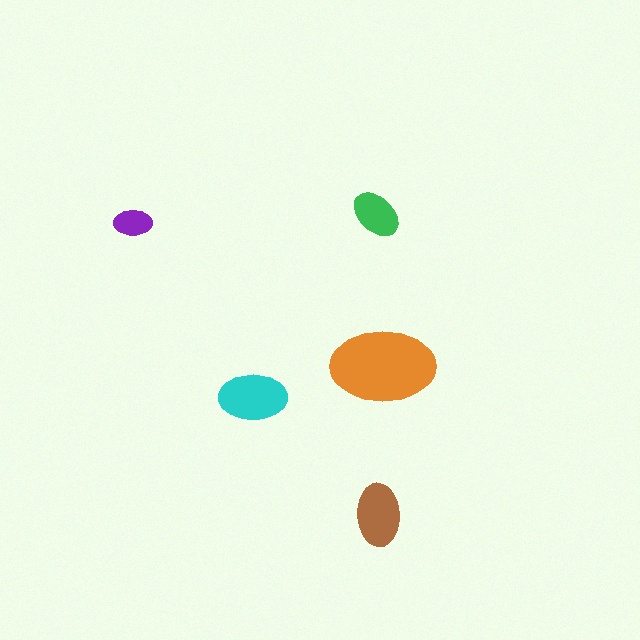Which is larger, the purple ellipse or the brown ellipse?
The brown one.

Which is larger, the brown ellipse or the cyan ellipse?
The cyan one.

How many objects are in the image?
There are 5 objects in the image.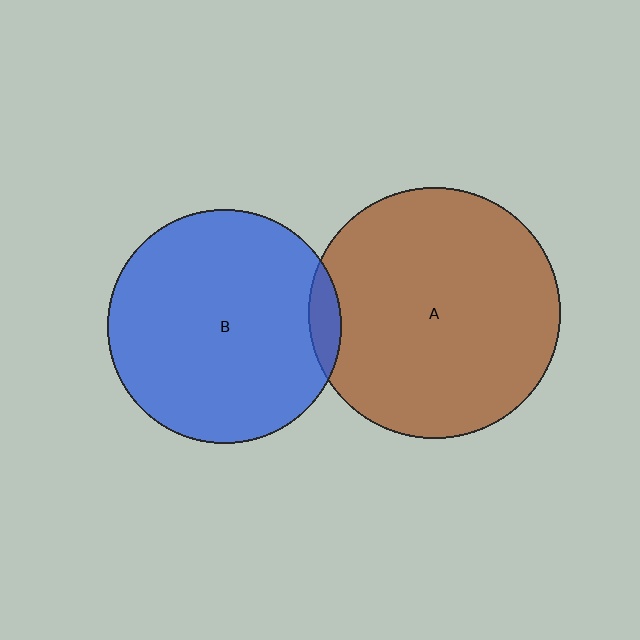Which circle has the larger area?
Circle A (brown).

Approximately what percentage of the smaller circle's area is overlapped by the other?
Approximately 5%.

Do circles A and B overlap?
Yes.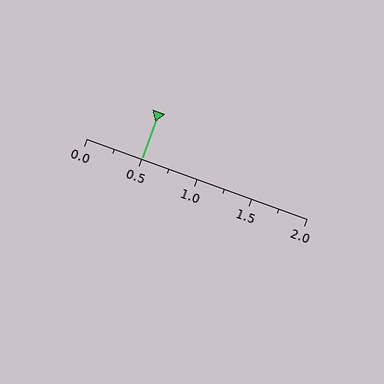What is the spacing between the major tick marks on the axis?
The major ticks are spaced 0.5 apart.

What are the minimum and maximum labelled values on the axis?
The axis runs from 0.0 to 2.0.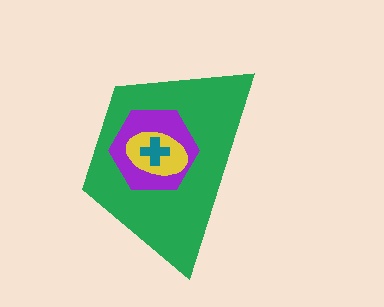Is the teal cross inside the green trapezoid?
Yes.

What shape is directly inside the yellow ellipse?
The teal cross.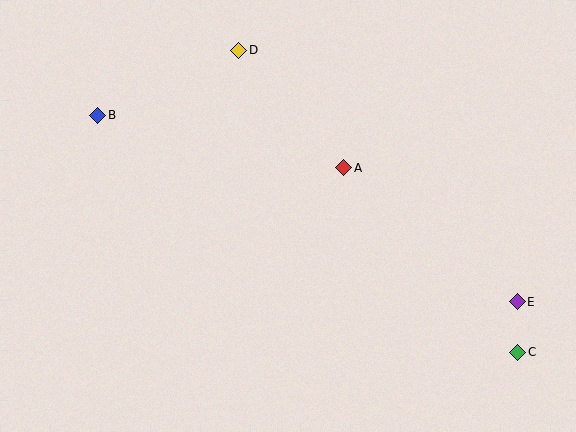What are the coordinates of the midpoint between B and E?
The midpoint between B and E is at (308, 209).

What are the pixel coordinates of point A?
Point A is at (344, 168).